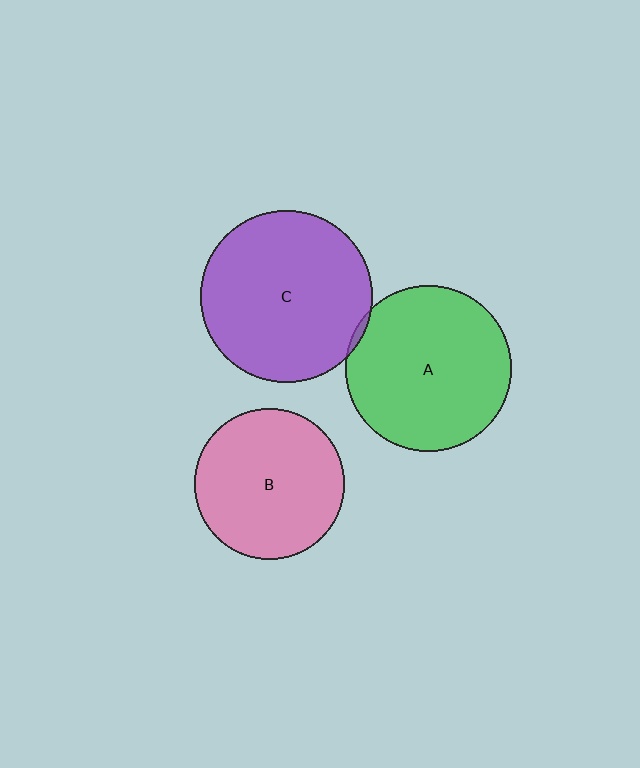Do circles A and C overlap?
Yes.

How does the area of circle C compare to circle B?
Approximately 1.3 times.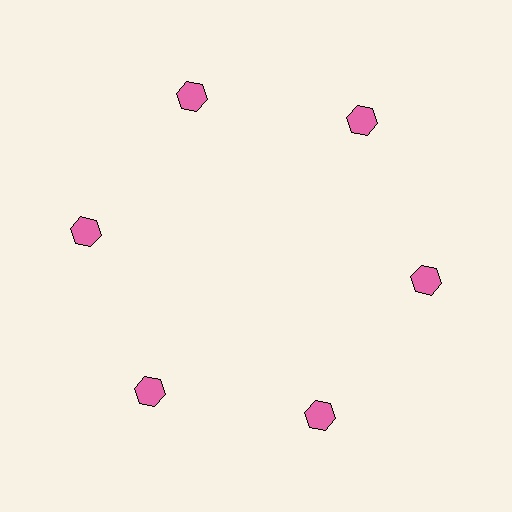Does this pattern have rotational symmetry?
Yes, this pattern has 6-fold rotational symmetry. It looks the same after rotating 60 degrees around the center.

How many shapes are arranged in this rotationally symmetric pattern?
There are 6 shapes, arranged in 6 groups of 1.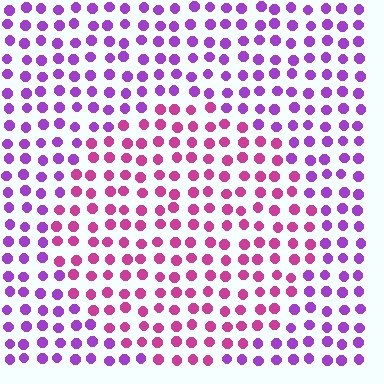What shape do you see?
I see a circle.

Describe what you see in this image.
The image is filled with small purple elements in a uniform arrangement. A circle-shaped region is visible where the elements are tinted to a slightly different hue, forming a subtle color boundary.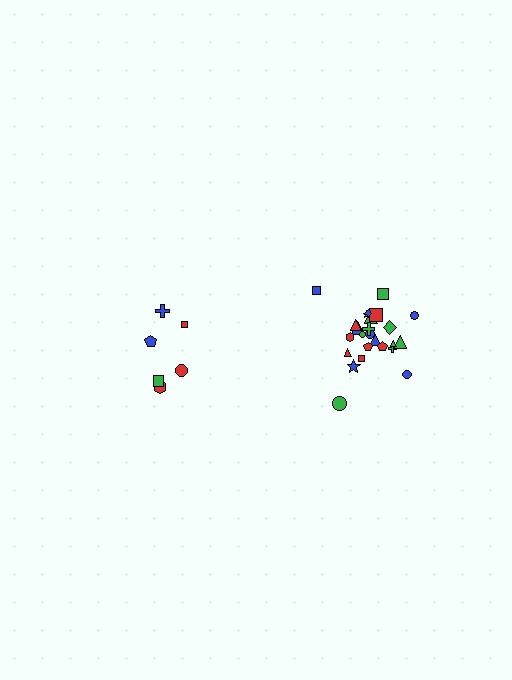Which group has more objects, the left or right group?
The right group.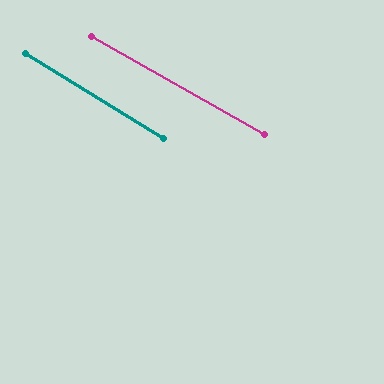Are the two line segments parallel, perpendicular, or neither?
Parallel — their directions differ by only 1.8°.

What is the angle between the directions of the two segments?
Approximately 2 degrees.